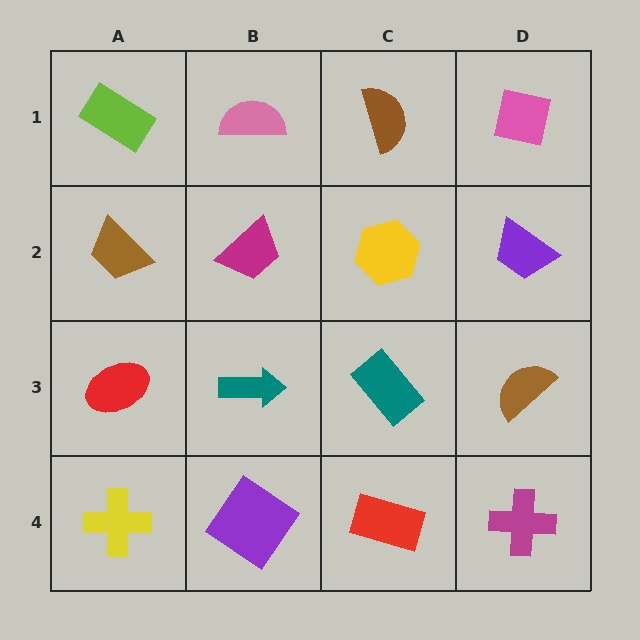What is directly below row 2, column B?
A teal arrow.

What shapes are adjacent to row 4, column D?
A brown semicircle (row 3, column D), a red rectangle (row 4, column C).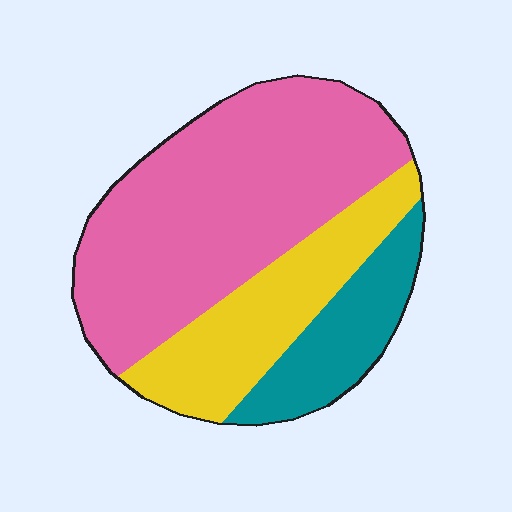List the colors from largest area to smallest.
From largest to smallest: pink, yellow, teal.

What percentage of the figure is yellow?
Yellow takes up about one quarter (1/4) of the figure.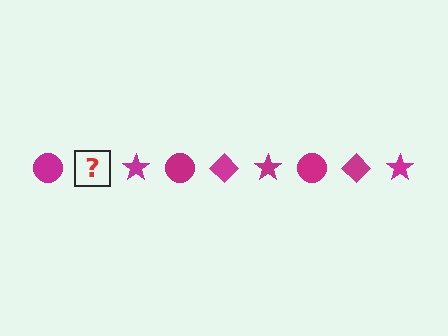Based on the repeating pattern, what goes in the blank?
The blank should be a magenta diamond.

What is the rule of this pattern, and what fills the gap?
The rule is that the pattern cycles through circle, diamond, star shapes in magenta. The gap should be filled with a magenta diamond.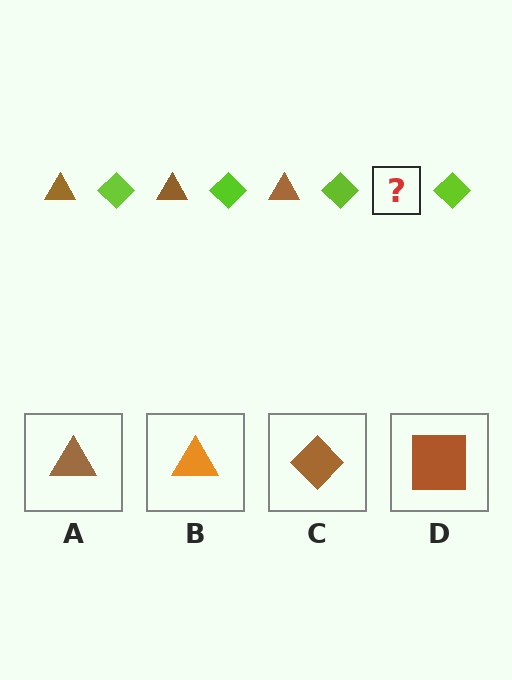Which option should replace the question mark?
Option A.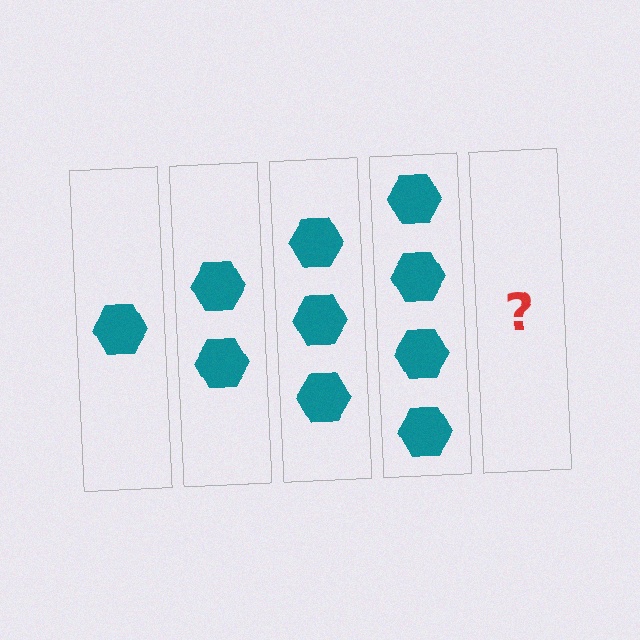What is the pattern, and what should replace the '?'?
The pattern is that each step adds one more hexagon. The '?' should be 5 hexagons.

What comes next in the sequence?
The next element should be 5 hexagons.